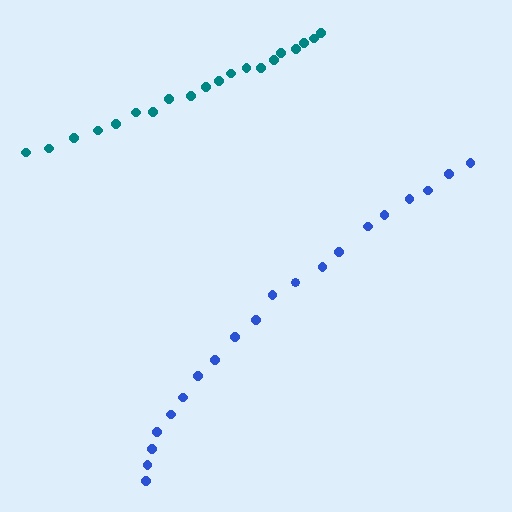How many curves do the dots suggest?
There are 2 distinct paths.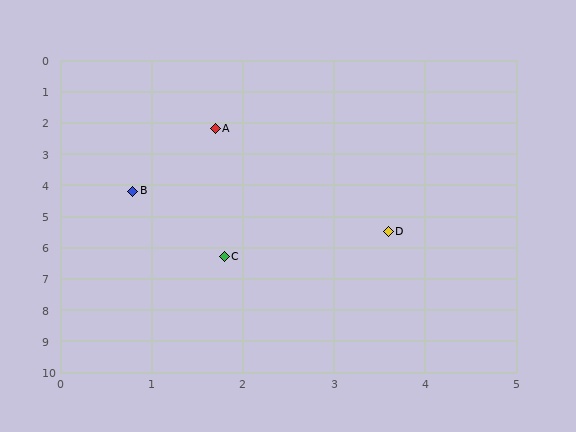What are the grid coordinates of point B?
Point B is at approximately (0.8, 4.2).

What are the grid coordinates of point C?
Point C is at approximately (1.8, 6.3).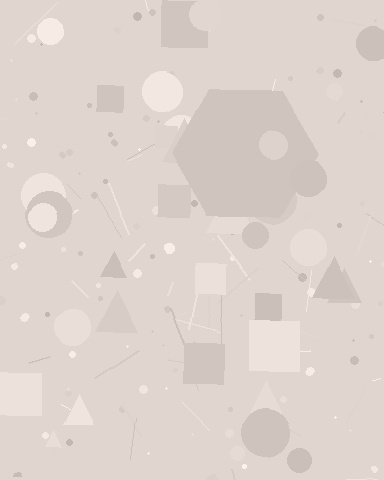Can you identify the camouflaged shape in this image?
The camouflaged shape is a hexagon.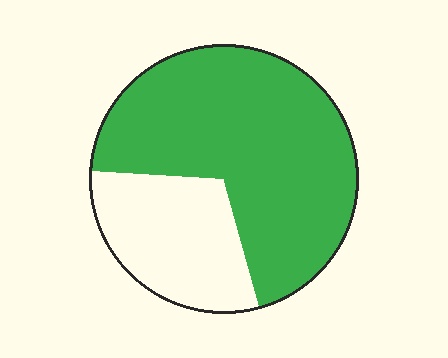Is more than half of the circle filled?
Yes.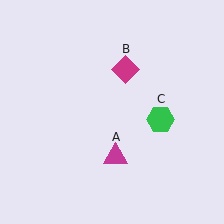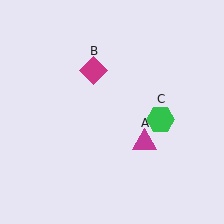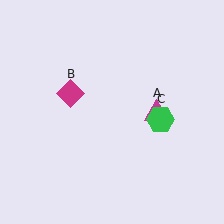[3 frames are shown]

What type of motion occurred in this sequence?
The magenta triangle (object A), magenta diamond (object B) rotated counterclockwise around the center of the scene.